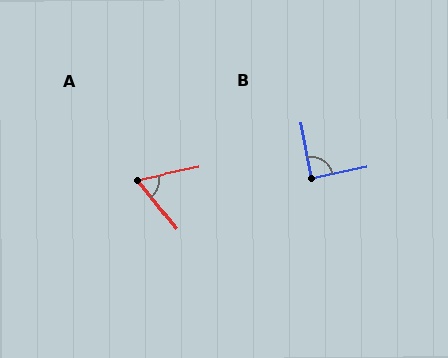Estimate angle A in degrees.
Approximately 63 degrees.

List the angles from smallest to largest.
A (63°), B (89°).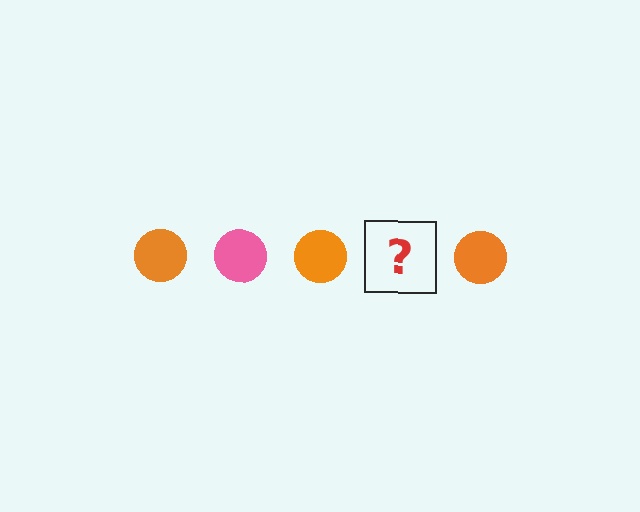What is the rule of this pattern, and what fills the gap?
The rule is that the pattern cycles through orange, pink circles. The gap should be filled with a pink circle.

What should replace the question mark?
The question mark should be replaced with a pink circle.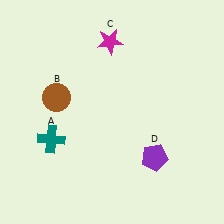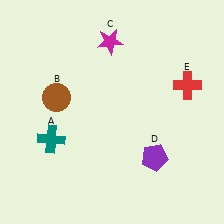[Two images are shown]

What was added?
A red cross (E) was added in Image 2.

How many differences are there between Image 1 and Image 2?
There is 1 difference between the two images.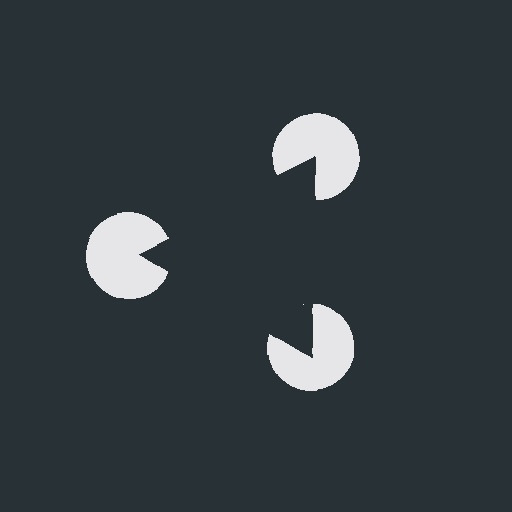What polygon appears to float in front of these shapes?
An illusory triangle — its edges are inferred from the aligned wedge cuts in the pac-man discs, not physically drawn.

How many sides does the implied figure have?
3 sides.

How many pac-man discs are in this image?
There are 3 — one at each vertex of the illusory triangle.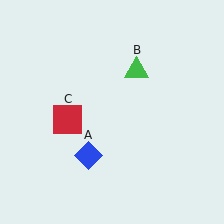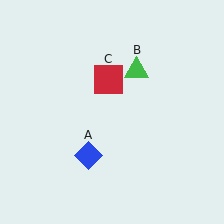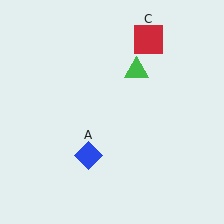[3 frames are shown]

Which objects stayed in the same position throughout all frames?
Blue diamond (object A) and green triangle (object B) remained stationary.